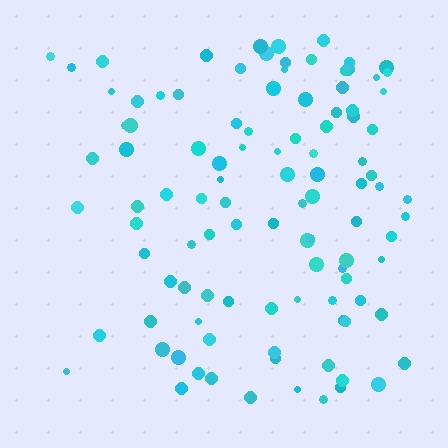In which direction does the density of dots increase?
From left to right, with the right side densest.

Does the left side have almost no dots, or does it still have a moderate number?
Still a moderate number, just noticeably fewer than the right.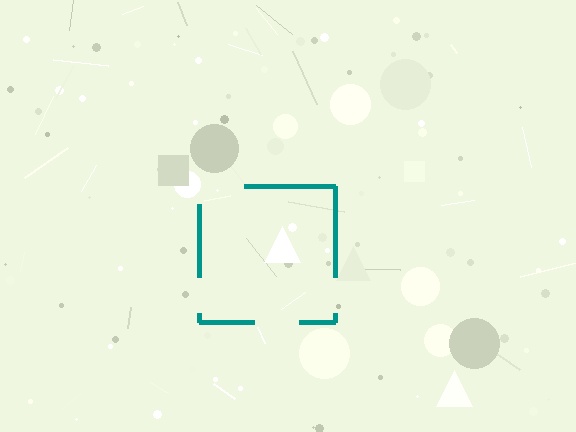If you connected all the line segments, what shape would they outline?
They would outline a square.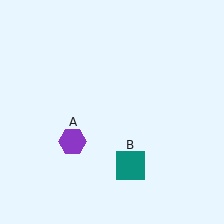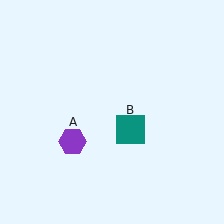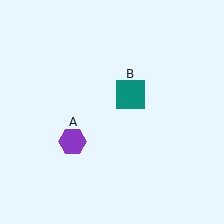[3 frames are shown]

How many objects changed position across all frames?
1 object changed position: teal square (object B).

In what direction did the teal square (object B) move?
The teal square (object B) moved up.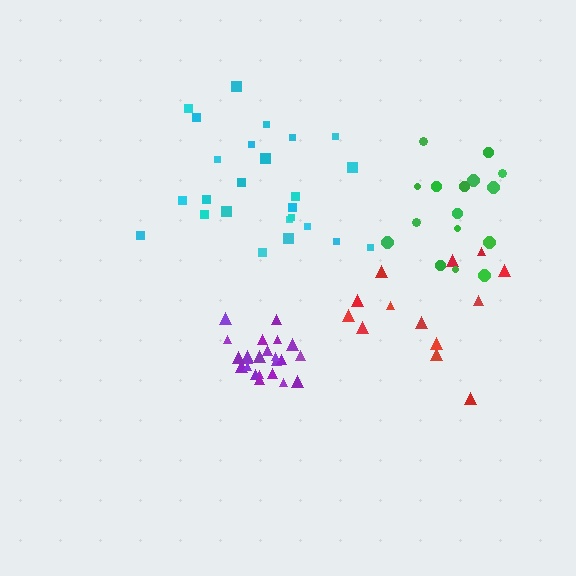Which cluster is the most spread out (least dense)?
Red.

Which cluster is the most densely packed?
Purple.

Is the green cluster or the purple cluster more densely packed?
Purple.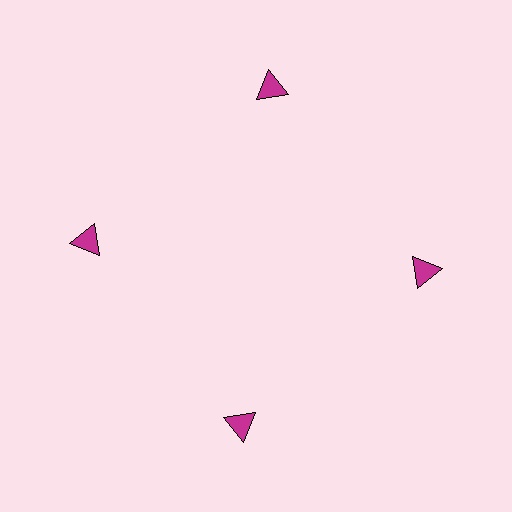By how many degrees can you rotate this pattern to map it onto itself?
The pattern maps onto itself every 90 degrees of rotation.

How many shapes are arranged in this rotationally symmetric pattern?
There are 4 shapes, arranged in 4 groups of 1.